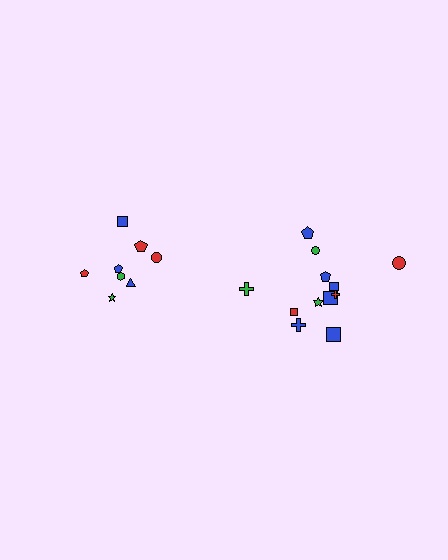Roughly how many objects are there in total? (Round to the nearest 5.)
Roughly 20 objects in total.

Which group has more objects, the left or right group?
The right group.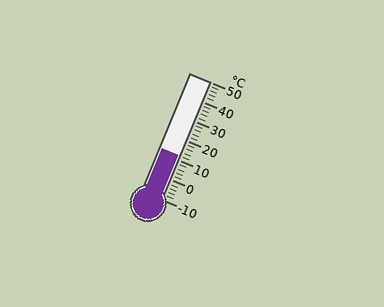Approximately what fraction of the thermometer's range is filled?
The thermometer is filled to approximately 35% of its range.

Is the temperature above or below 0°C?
The temperature is above 0°C.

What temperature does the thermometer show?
The thermometer shows approximately 12°C.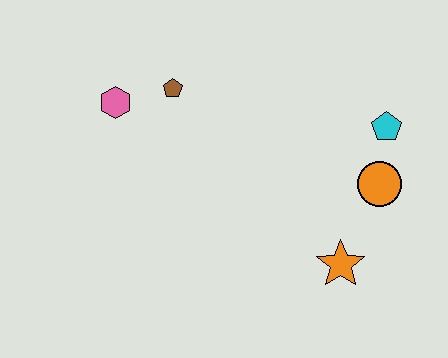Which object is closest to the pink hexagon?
The brown pentagon is closest to the pink hexagon.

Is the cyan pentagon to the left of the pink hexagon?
No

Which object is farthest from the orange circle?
The pink hexagon is farthest from the orange circle.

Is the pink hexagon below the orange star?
No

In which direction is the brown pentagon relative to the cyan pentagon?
The brown pentagon is to the left of the cyan pentagon.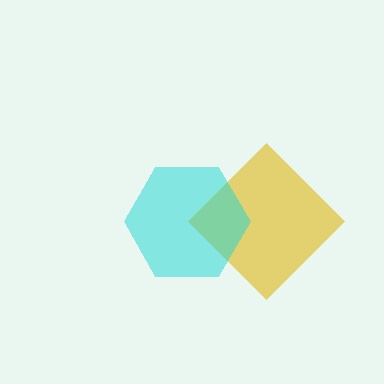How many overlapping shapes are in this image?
There are 2 overlapping shapes in the image.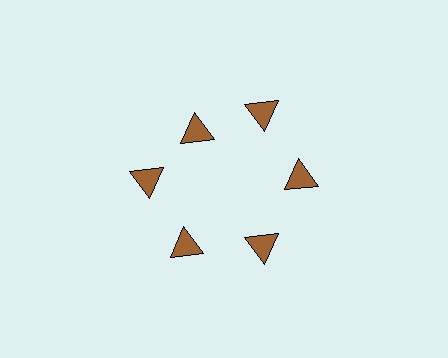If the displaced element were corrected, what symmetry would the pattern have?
It would have 6-fold rotational symmetry — the pattern would map onto itself every 60 degrees.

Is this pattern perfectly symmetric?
No. The 6 brown triangles are arranged in a ring, but one element near the 11 o'clock position is pulled inward toward the center, breaking the 6-fold rotational symmetry.